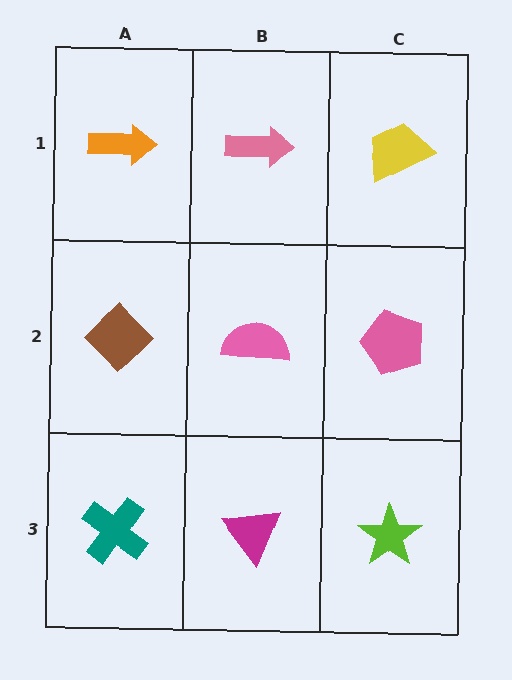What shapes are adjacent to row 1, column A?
A brown diamond (row 2, column A), a pink arrow (row 1, column B).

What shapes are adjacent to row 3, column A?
A brown diamond (row 2, column A), a magenta triangle (row 3, column B).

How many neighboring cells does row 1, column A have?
2.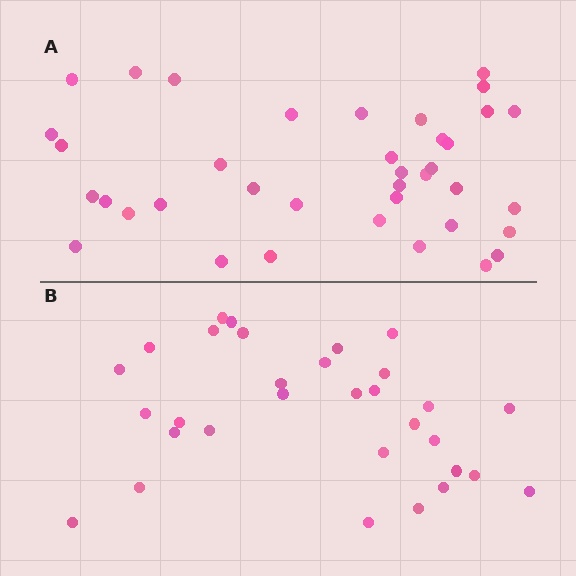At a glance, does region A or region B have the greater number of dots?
Region A (the top region) has more dots.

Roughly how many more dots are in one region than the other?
Region A has roughly 8 or so more dots than region B.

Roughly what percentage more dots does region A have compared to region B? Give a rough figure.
About 25% more.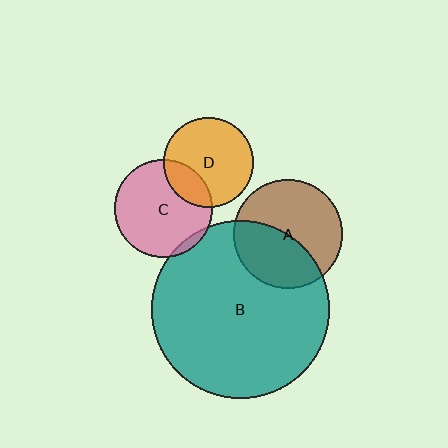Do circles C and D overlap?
Yes.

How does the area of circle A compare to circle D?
Approximately 1.5 times.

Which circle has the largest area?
Circle B (teal).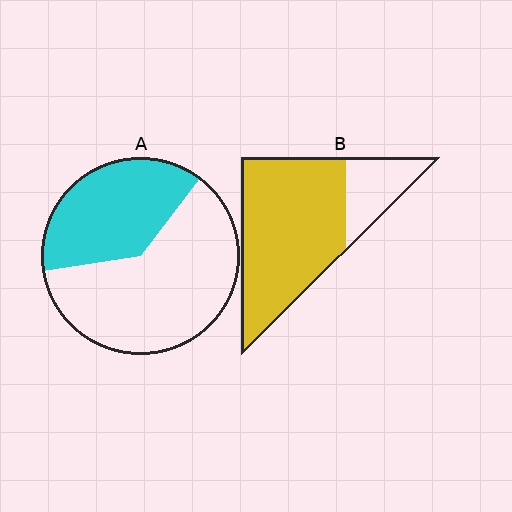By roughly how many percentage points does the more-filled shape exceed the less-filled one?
By roughly 40 percentage points (B over A).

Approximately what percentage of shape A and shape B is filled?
A is approximately 40% and B is approximately 75%.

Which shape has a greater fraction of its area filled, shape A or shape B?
Shape B.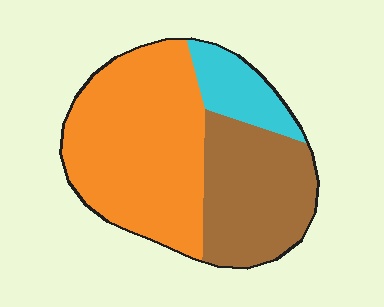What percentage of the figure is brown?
Brown covers about 35% of the figure.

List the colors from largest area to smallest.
From largest to smallest: orange, brown, cyan.